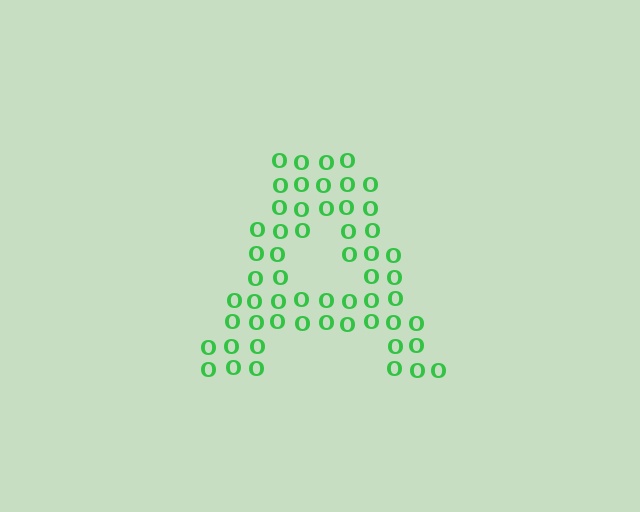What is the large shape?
The large shape is the letter A.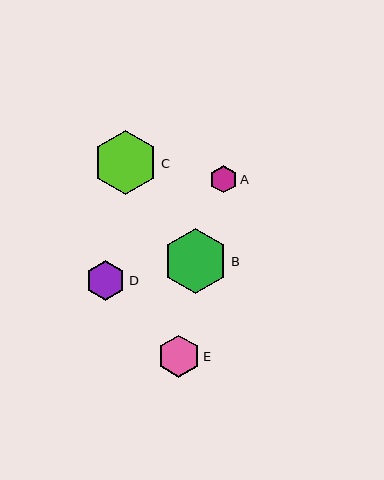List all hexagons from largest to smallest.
From largest to smallest: B, C, E, D, A.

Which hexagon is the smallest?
Hexagon A is the smallest with a size of approximately 28 pixels.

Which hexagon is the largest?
Hexagon B is the largest with a size of approximately 65 pixels.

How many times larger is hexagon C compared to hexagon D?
Hexagon C is approximately 1.6 times the size of hexagon D.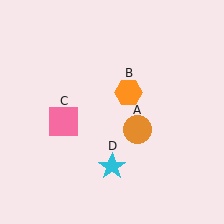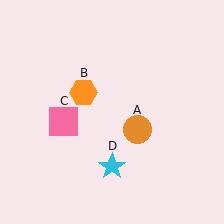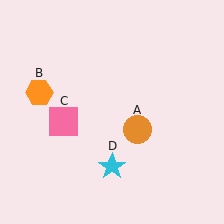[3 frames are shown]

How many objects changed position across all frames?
1 object changed position: orange hexagon (object B).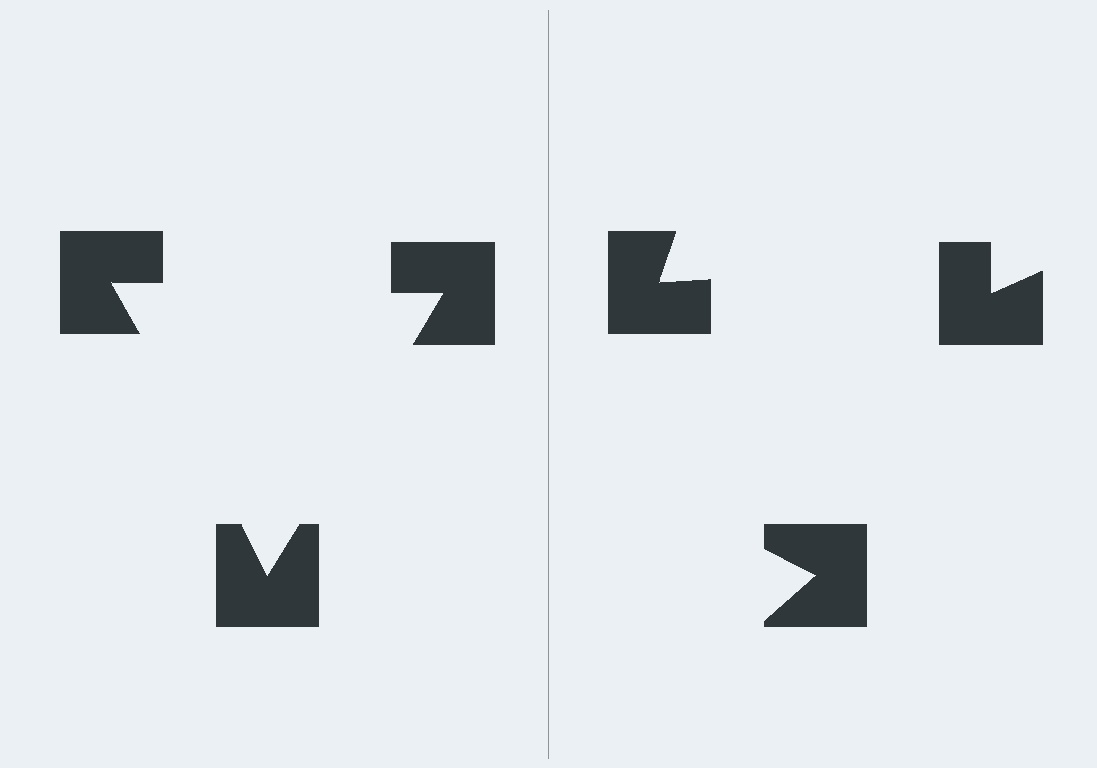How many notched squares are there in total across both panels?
6 — 3 on each side.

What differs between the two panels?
The notched squares are positioned identically on both sides; only the wedge orientations differ. On the left they align to a triangle; on the right they are misaligned.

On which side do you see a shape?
An illusory triangle appears on the left side. On the right side the wedge cuts are rotated, so no coherent shape forms.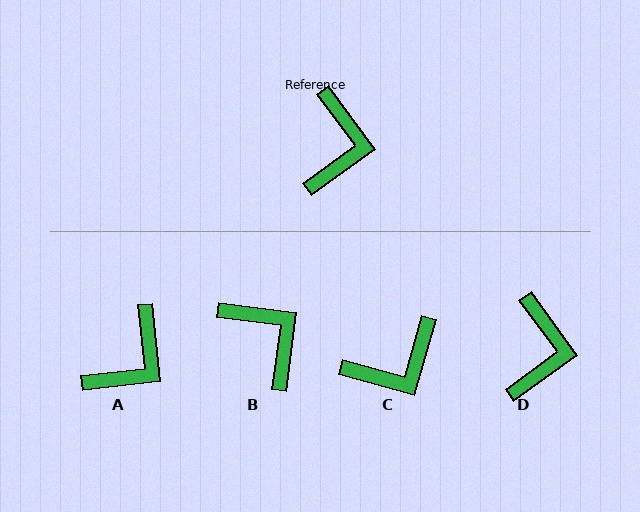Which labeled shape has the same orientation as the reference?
D.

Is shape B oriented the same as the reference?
No, it is off by about 46 degrees.